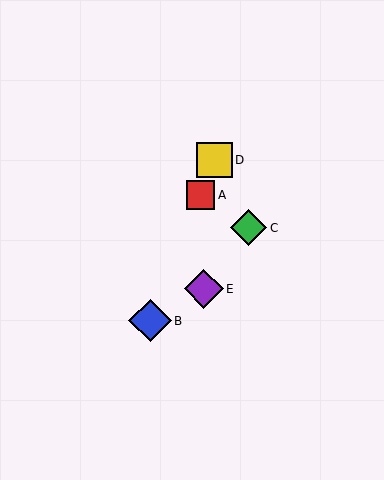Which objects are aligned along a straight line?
Objects A, B, D are aligned along a straight line.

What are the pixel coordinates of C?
Object C is at (249, 228).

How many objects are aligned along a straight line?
3 objects (A, B, D) are aligned along a straight line.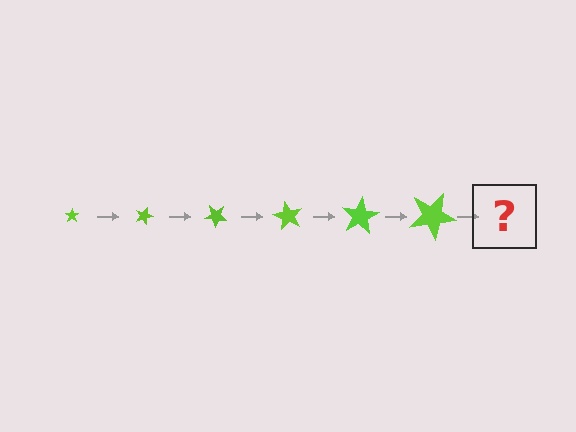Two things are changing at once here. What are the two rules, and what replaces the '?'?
The two rules are that the star grows larger each step and it rotates 20 degrees each step. The '?' should be a star, larger than the previous one and rotated 120 degrees from the start.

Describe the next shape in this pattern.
It should be a star, larger than the previous one and rotated 120 degrees from the start.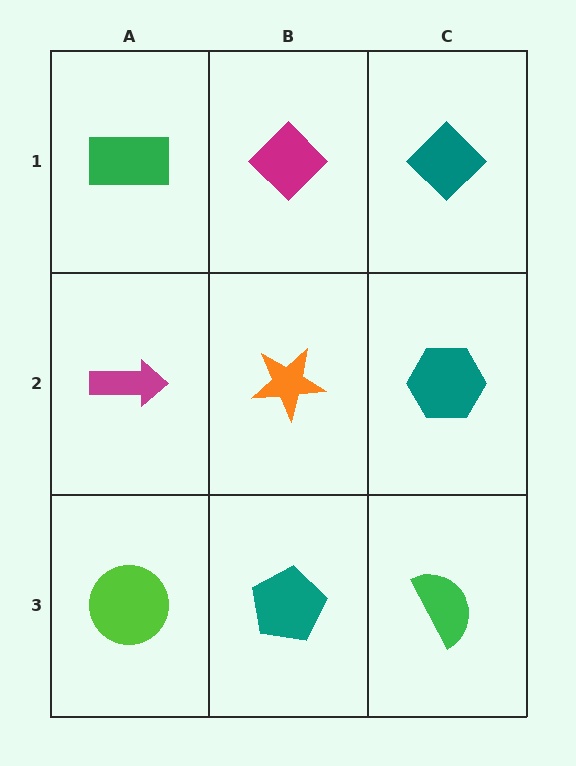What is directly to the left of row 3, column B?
A lime circle.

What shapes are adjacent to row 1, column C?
A teal hexagon (row 2, column C), a magenta diamond (row 1, column B).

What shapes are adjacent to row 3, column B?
An orange star (row 2, column B), a lime circle (row 3, column A), a green semicircle (row 3, column C).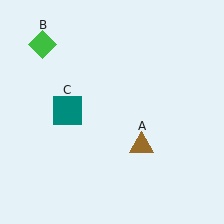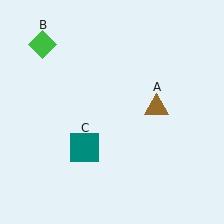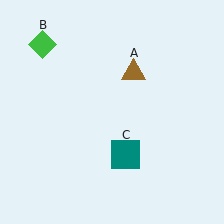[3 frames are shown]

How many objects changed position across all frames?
2 objects changed position: brown triangle (object A), teal square (object C).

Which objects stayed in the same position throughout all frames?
Green diamond (object B) remained stationary.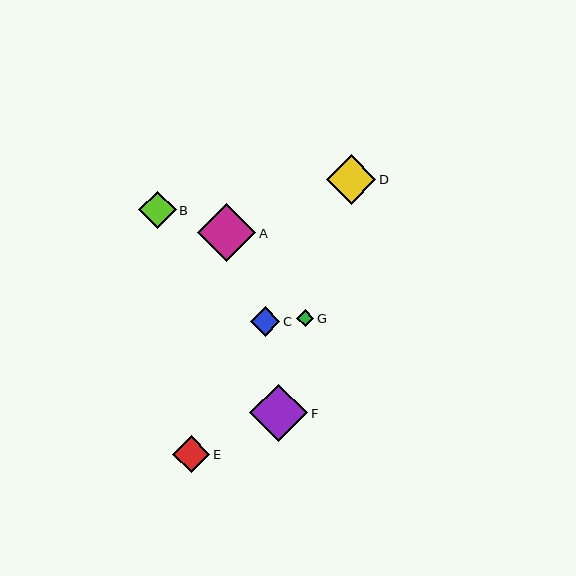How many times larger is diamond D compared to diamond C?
Diamond D is approximately 1.7 times the size of diamond C.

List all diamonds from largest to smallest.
From largest to smallest: A, F, D, B, E, C, G.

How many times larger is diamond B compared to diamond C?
Diamond B is approximately 1.2 times the size of diamond C.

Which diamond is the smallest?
Diamond G is the smallest with a size of approximately 17 pixels.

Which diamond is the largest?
Diamond A is the largest with a size of approximately 58 pixels.